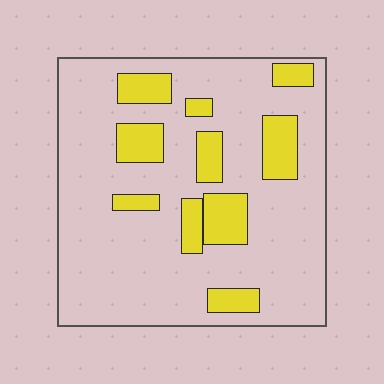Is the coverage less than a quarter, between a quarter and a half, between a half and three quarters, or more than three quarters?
Less than a quarter.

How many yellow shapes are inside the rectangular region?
10.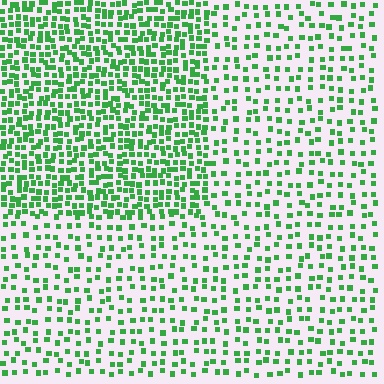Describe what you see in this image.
The image contains small green elements arranged at two different densities. A rectangle-shaped region is visible where the elements are more densely packed than the surrounding area.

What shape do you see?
I see a rectangle.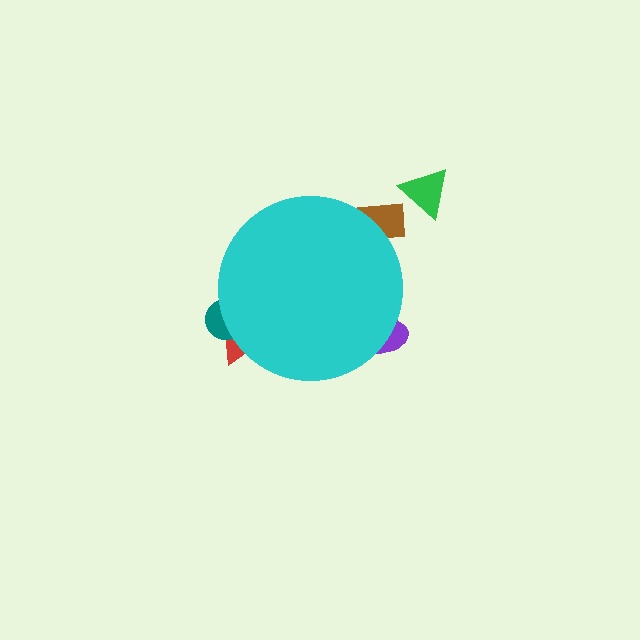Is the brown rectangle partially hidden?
Yes, the brown rectangle is partially hidden behind the cyan circle.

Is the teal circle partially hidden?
Yes, the teal circle is partially hidden behind the cyan circle.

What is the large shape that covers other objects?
A cyan circle.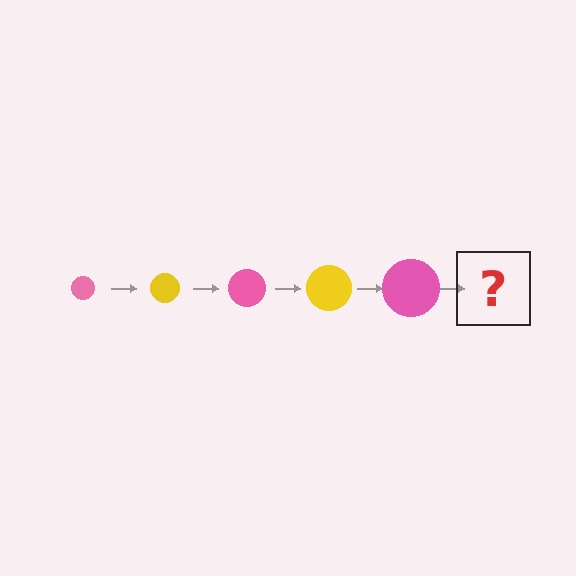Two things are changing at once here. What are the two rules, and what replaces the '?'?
The two rules are that the circle grows larger each step and the color cycles through pink and yellow. The '?' should be a yellow circle, larger than the previous one.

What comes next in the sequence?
The next element should be a yellow circle, larger than the previous one.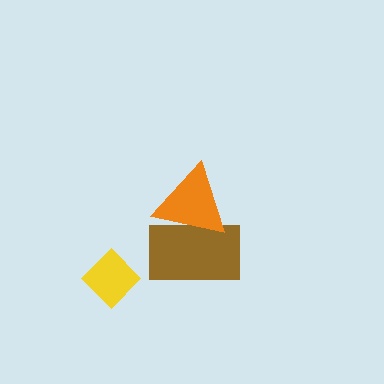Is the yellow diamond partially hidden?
No, no other shape covers it.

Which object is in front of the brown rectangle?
The orange triangle is in front of the brown rectangle.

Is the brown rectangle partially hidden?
Yes, it is partially covered by another shape.